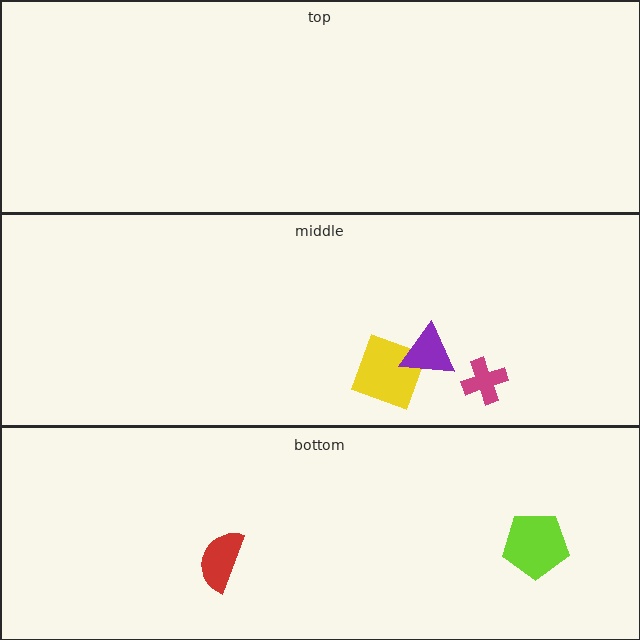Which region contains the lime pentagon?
The bottom region.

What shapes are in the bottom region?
The red semicircle, the lime pentagon.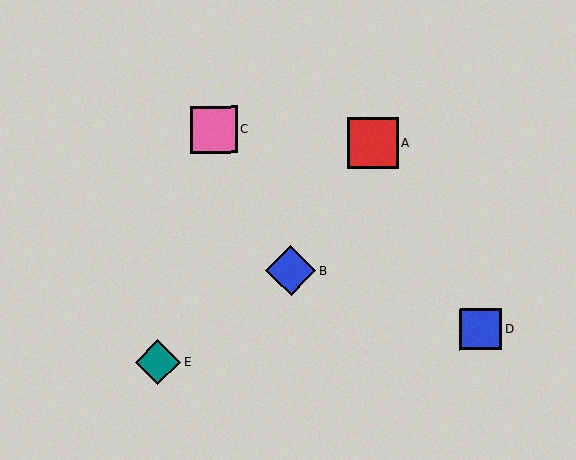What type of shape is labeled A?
Shape A is a red square.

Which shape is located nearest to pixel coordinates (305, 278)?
The blue diamond (labeled B) at (291, 271) is nearest to that location.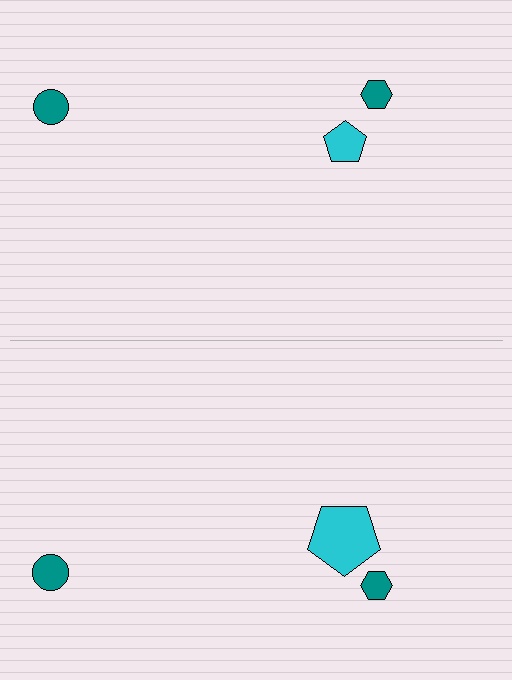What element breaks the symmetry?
The cyan pentagon on the bottom side has a different size than its mirror counterpart.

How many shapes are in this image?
There are 6 shapes in this image.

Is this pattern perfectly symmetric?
No, the pattern is not perfectly symmetric. The cyan pentagon on the bottom side has a different size than its mirror counterpart.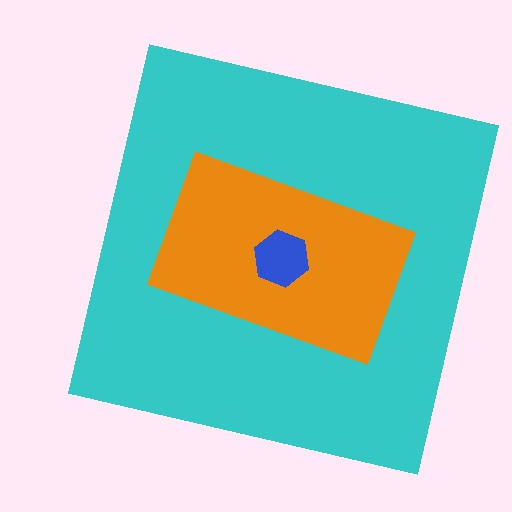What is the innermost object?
The blue hexagon.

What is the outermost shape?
The cyan square.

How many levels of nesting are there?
3.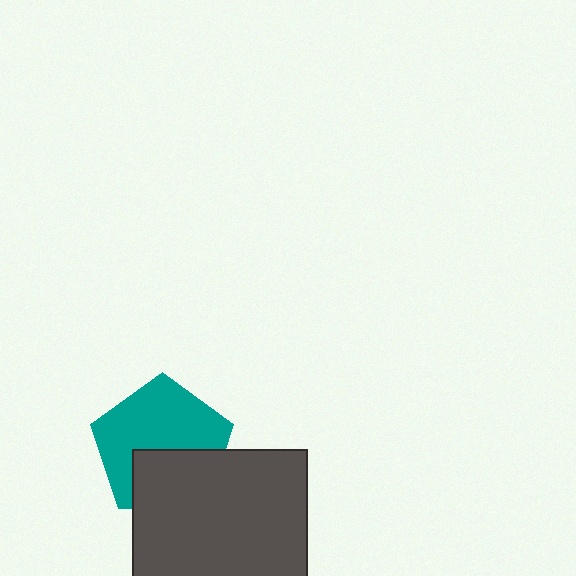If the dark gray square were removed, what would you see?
You would see the complete teal pentagon.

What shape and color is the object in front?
The object in front is a dark gray square.